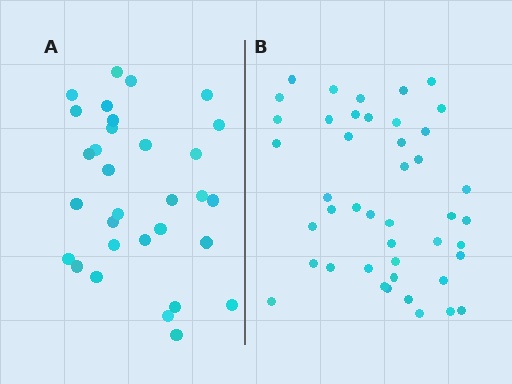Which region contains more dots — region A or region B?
Region B (the right region) has more dots.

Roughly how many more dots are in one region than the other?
Region B has approximately 15 more dots than region A.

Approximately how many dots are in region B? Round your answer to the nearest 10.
About 40 dots. (The exact count is 44, which rounds to 40.)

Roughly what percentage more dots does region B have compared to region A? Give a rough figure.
About 40% more.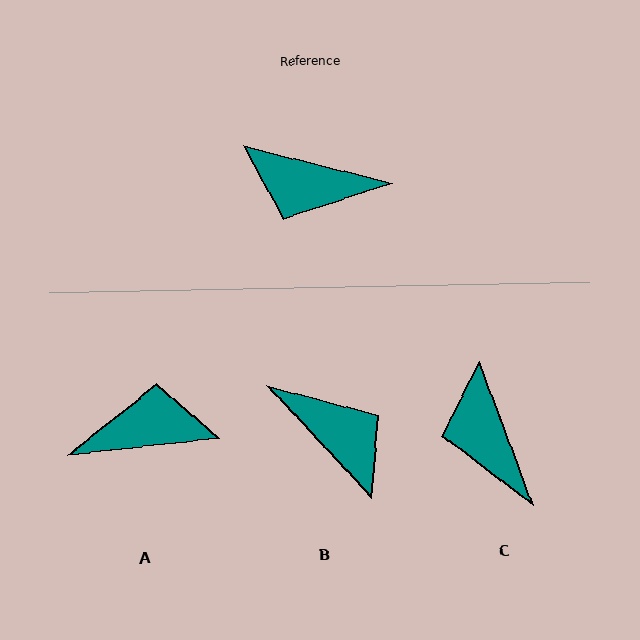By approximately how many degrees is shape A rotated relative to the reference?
Approximately 160 degrees clockwise.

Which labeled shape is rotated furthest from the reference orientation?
A, about 160 degrees away.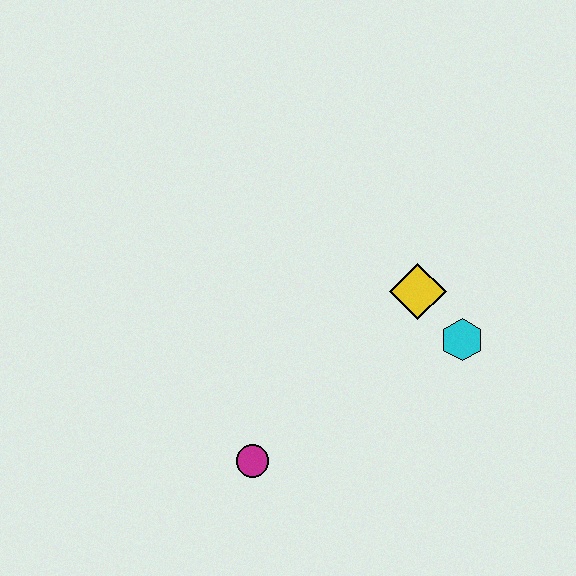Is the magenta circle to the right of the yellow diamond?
No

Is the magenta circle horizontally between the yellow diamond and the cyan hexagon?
No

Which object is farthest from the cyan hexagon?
The magenta circle is farthest from the cyan hexagon.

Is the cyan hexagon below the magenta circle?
No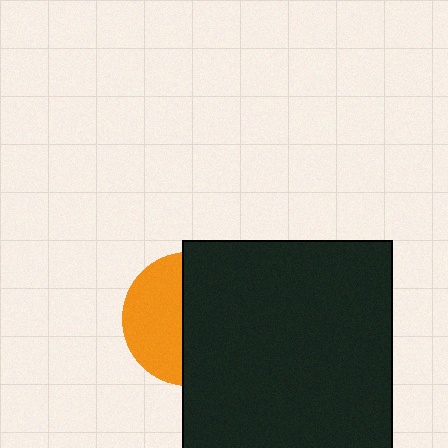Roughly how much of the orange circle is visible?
A small part of it is visible (roughly 43%).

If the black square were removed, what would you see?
You would see the complete orange circle.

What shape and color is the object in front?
The object in front is a black square.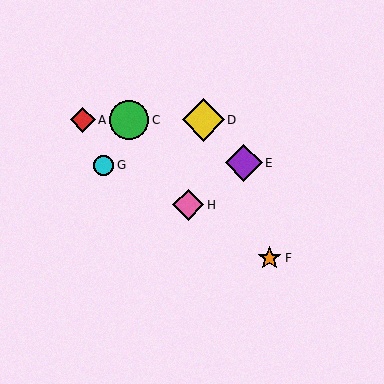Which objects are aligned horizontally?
Objects A, B, C, D are aligned horizontally.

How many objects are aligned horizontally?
4 objects (A, B, C, D) are aligned horizontally.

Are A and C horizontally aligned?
Yes, both are at y≈120.